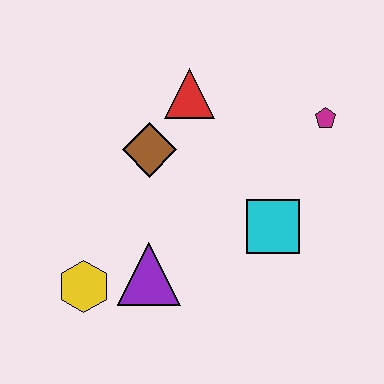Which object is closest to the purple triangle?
The yellow hexagon is closest to the purple triangle.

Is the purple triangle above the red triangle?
No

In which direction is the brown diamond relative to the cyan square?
The brown diamond is to the left of the cyan square.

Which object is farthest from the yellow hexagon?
The magenta pentagon is farthest from the yellow hexagon.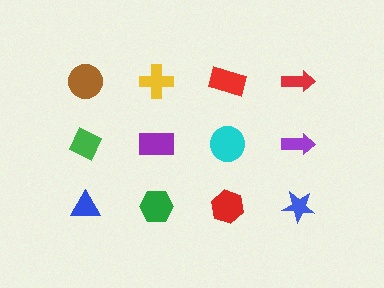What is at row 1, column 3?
A red rectangle.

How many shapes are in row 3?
4 shapes.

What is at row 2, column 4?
A purple arrow.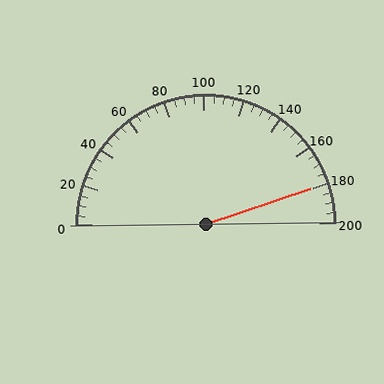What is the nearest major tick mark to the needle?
The nearest major tick mark is 180.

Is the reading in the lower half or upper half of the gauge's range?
The reading is in the upper half of the range (0 to 200).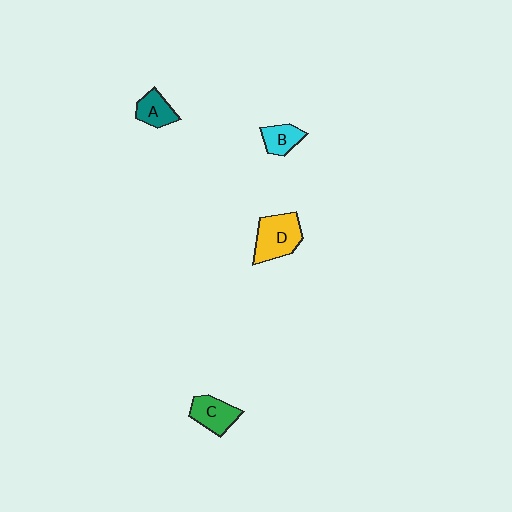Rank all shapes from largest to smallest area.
From largest to smallest: D (yellow), C (green), A (teal), B (cyan).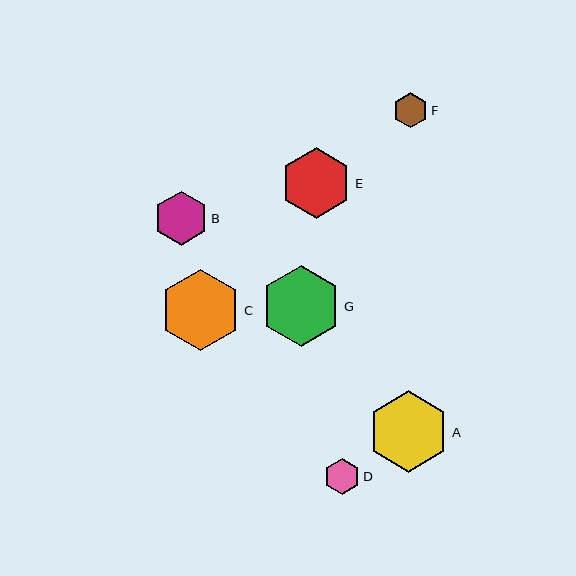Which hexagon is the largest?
Hexagon A is the largest with a size of approximately 81 pixels.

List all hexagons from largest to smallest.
From largest to smallest: A, C, G, E, B, D, F.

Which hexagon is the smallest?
Hexagon F is the smallest with a size of approximately 35 pixels.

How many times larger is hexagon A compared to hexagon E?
Hexagon A is approximately 1.1 times the size of hexagon E.